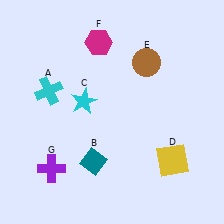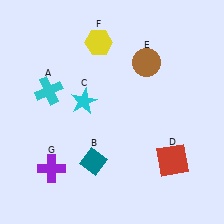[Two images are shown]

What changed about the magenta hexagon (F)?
In Image 1, F is magenta. In Image 2, it changed to yellow.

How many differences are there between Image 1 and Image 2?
There are 2 differences between the two images.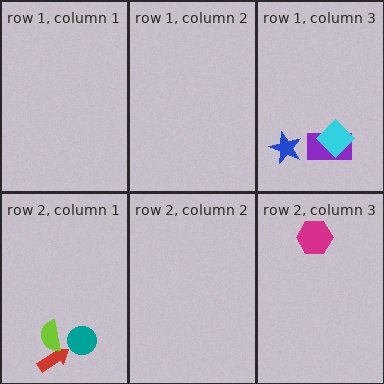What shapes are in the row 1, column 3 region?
The purple rectangle, the cyan diamond, the blue star.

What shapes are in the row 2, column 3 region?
The magenta hexagon.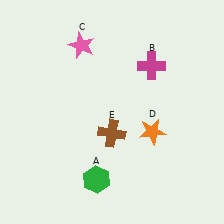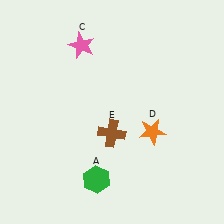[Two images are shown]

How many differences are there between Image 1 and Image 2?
There is 1 difference between the two images.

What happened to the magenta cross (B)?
The magenta cross (B) was removed in Image 2. It was in the top-right area of Image 1.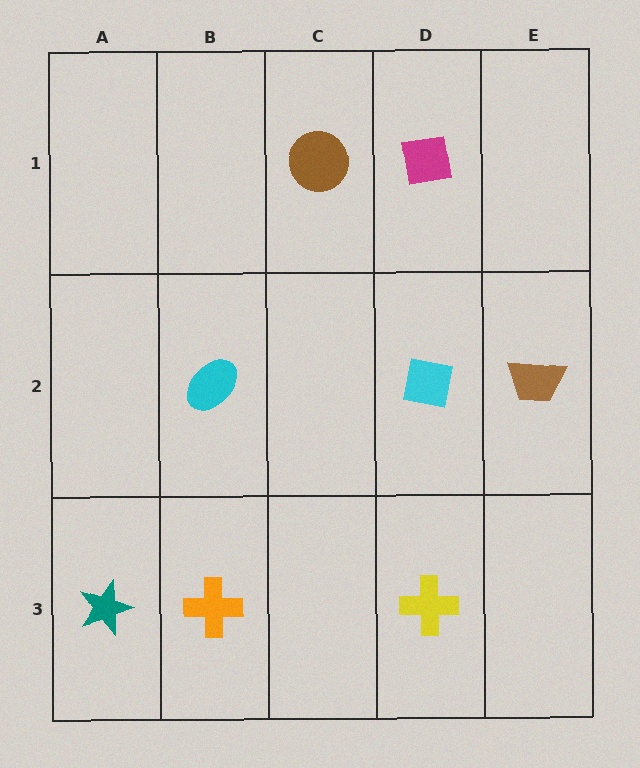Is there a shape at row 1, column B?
No, that cell is empty.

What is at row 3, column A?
A teal star.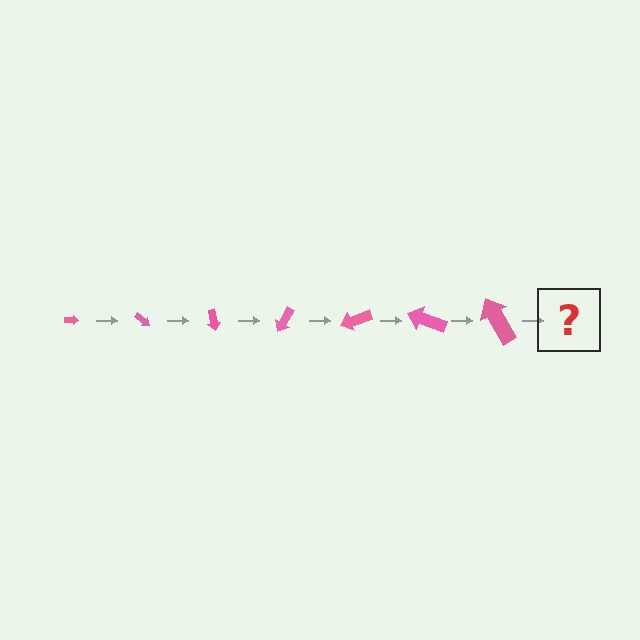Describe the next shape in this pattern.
It should be an arrow, larger than the previous one and rotated 280 degrees from the start.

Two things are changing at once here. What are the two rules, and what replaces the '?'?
The two rules are that the arrow grows larger each step and it rotates 40 degrees each step. The '?' should be an arrow, larger than the previous one and rotated 280 degrees from the start.